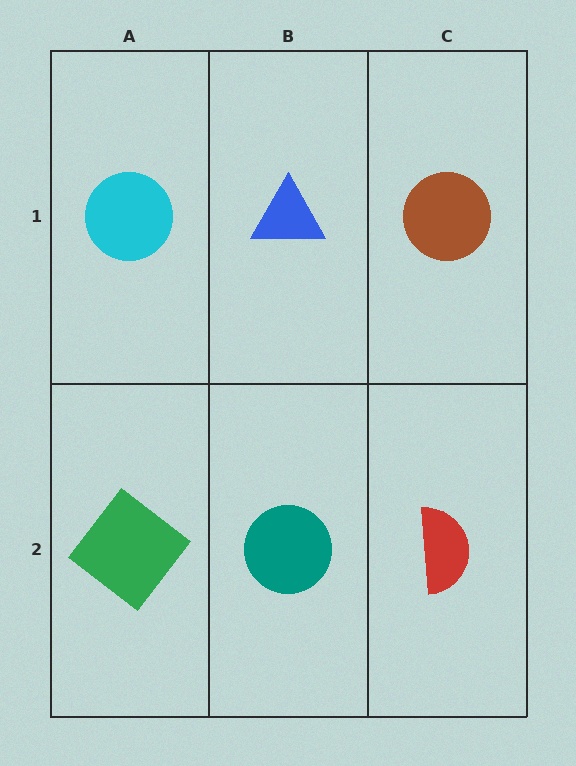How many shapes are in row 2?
3 shapes.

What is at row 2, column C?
A red semicircle.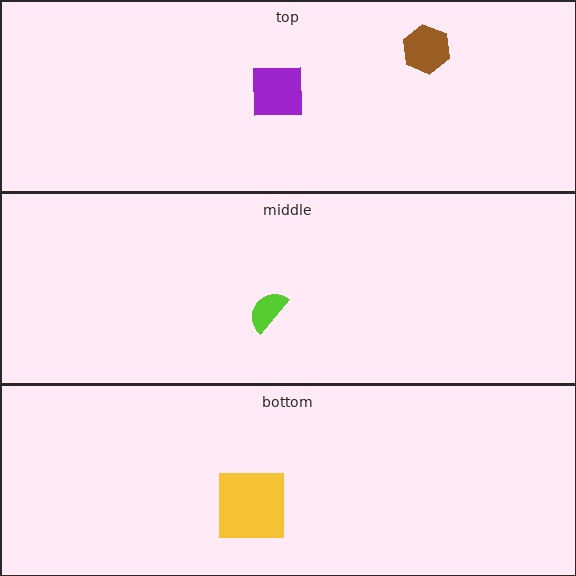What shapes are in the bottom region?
The yellow square.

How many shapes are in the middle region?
1.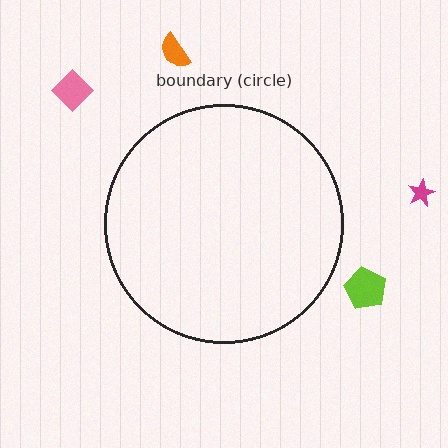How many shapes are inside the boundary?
0 inside, 4 outside.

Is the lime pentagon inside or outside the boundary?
Outside.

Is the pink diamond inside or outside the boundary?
Outside.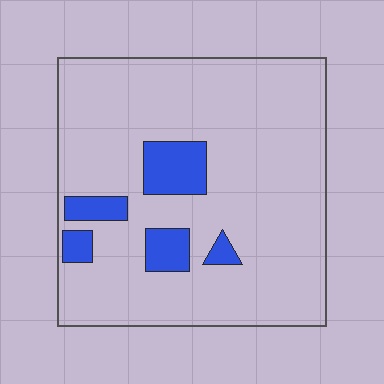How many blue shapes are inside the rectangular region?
5.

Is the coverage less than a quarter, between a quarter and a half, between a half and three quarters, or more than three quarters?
Less than a quarter.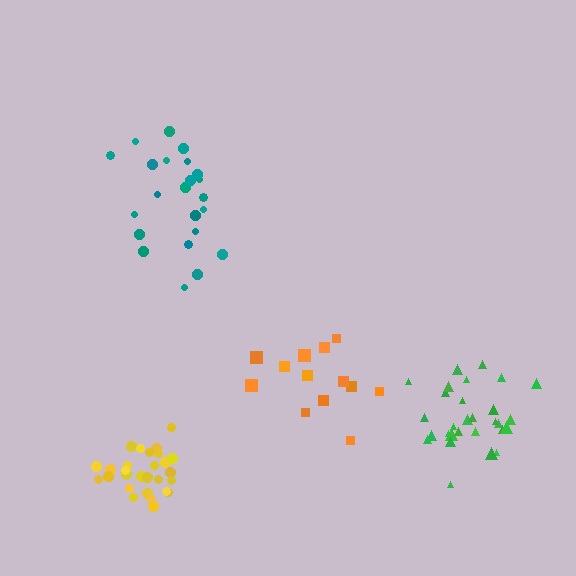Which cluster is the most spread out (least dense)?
Orange.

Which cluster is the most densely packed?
Yellow.